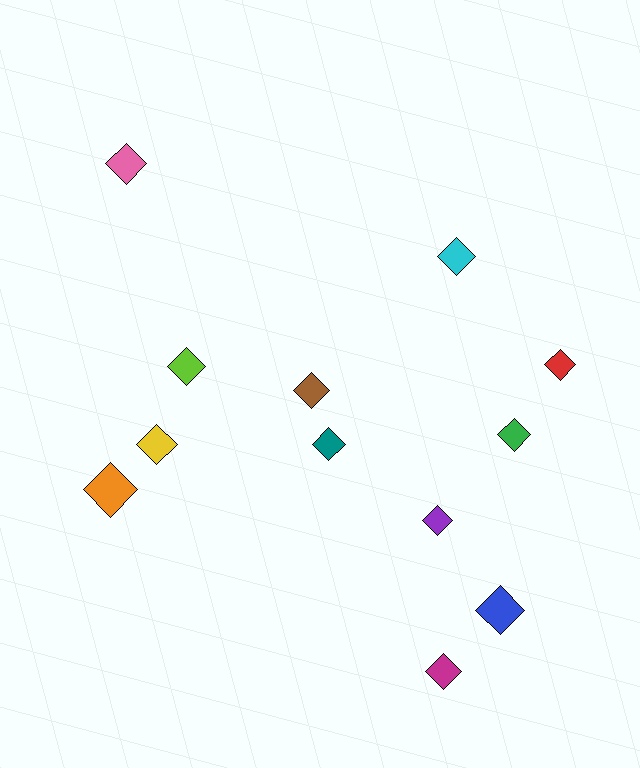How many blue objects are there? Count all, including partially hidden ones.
There is 1 blue object.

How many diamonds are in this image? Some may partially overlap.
There are 12 diamonds.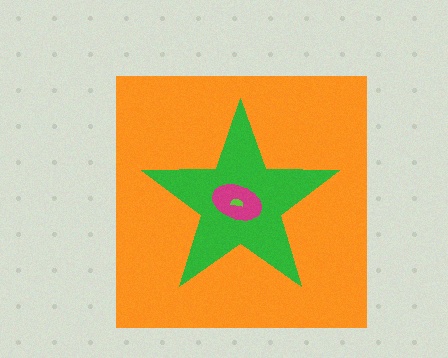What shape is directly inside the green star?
The magenta ellipse.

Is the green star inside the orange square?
Yes.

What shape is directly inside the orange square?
The green star.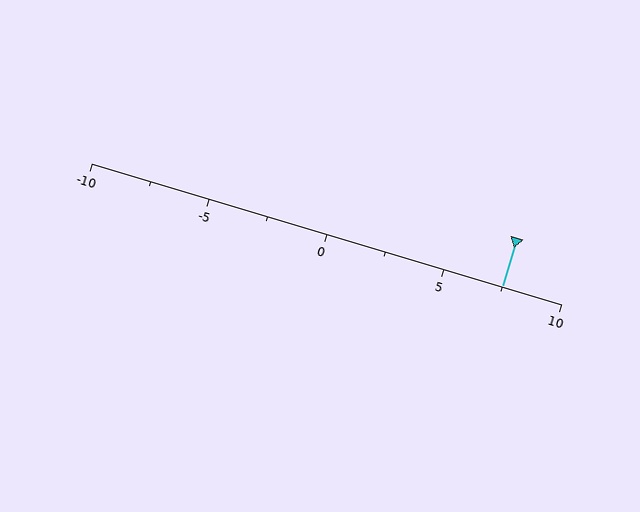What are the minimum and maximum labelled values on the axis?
The axis runs from -10 to 10.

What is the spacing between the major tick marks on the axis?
The major ticks are spaced 5 apart.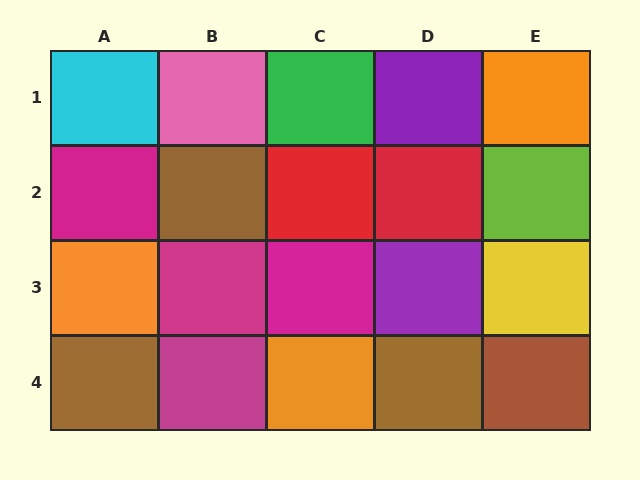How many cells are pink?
1 cell is pink.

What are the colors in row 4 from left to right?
Brown, magenta, orange, brown, brown.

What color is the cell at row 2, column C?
Red.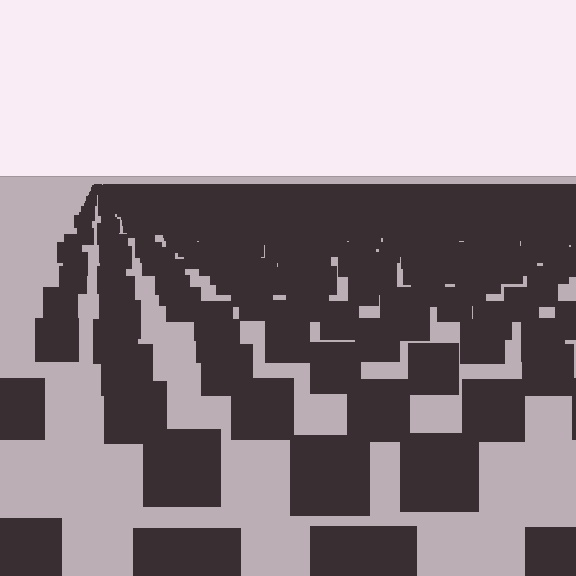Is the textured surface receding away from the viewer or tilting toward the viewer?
The surface is receding away from the viewer. Texture elements get smaller and denser toward the top.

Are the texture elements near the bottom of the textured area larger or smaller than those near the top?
Larger. Near the bottom, elements are closer to the viewer and appear at a bigger on-screen size.